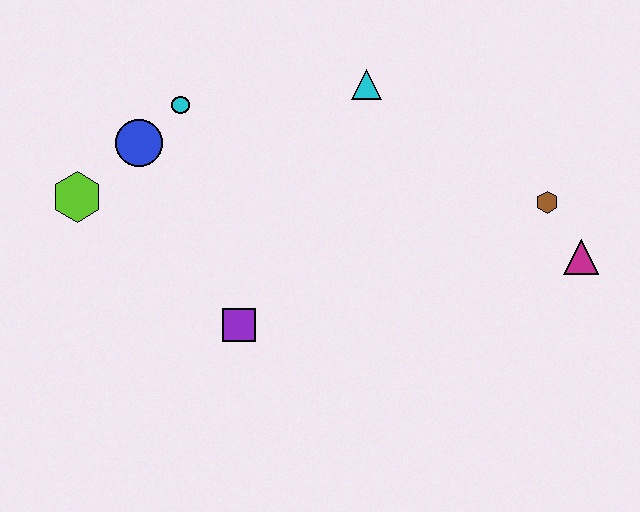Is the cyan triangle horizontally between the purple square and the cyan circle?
No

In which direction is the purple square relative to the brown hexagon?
The purple square is to the left of the brown hexagon.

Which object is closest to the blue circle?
The cyan circle is closest to the blue circle.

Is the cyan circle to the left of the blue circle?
No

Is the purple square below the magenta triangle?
Yes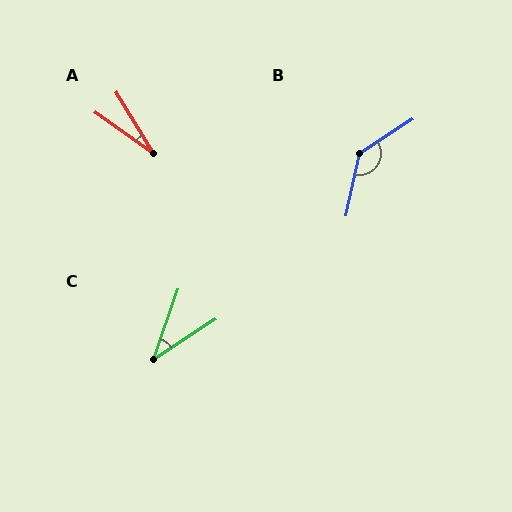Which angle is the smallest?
A, at approximately 23 degrees.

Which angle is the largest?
B, at approximately 135 degrees.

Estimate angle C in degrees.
Approximately 38 degrees.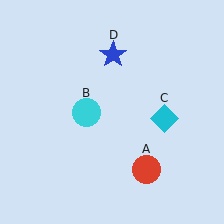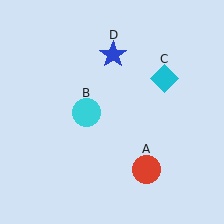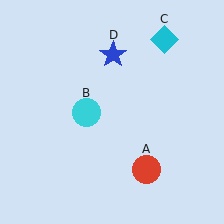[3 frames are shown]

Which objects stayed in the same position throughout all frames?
Red circle (object A) and cyan circle (object B) and blue star (object D) remained stationary.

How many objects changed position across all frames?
1 object changed position: cyan diamond (object C).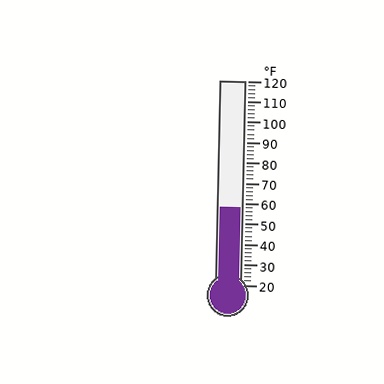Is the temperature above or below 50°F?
The temperature is above 50°F.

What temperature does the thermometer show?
The thermometer shows approximately 58°F.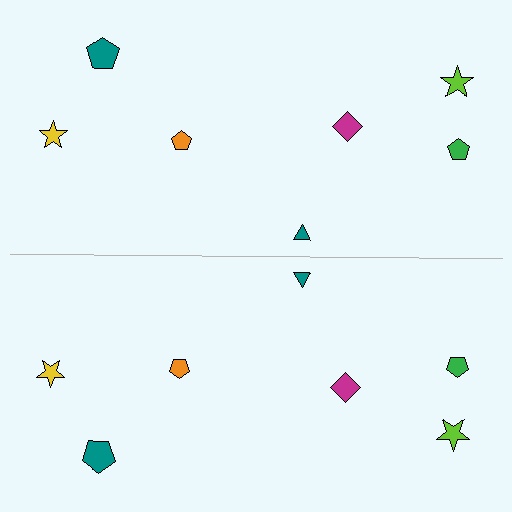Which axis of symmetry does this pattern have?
The pattern has a horizontal axis of symmetry running through the center of the image.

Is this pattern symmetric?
Yes, this pattern has bilateral (reflection) symmetry.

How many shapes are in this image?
There are 14 shapes in this image.